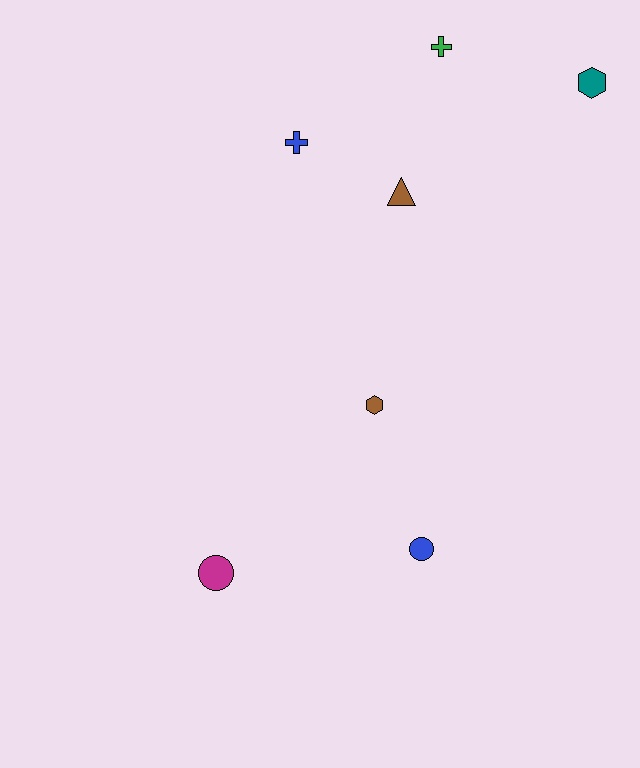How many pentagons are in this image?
There are no pentagons.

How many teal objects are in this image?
There is 1 teal object.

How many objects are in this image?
There are 7 objects.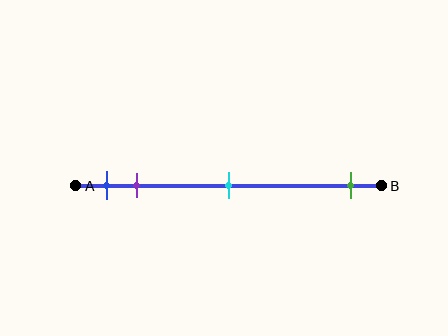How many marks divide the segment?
There are 4 marks dividing the segment.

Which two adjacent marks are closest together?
The blue and purple marks are the closest adjacent pair.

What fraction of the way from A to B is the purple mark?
The purple mark is approximately 20% (0.2) of the way from A to B.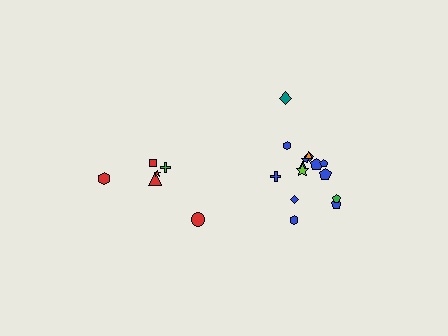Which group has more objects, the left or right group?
The right group.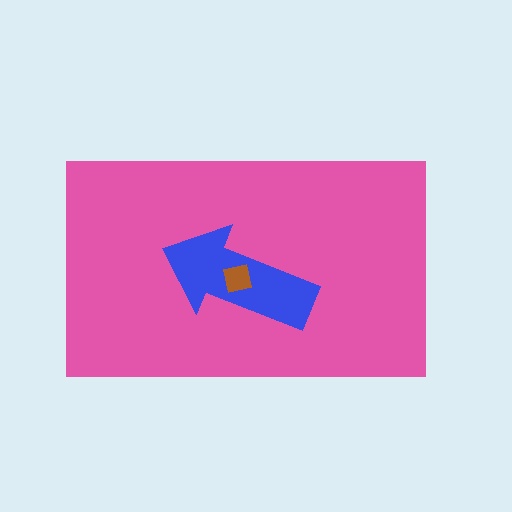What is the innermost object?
The brown square.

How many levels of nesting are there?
3.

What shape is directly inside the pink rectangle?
The blue arrow.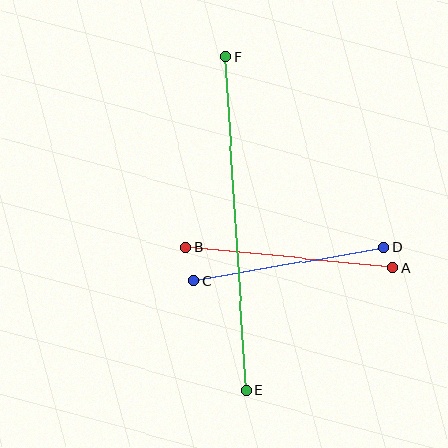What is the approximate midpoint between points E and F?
The midpoint is at approximately (236, 224) pixels.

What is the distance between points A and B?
The distance is approximately 208 pixels.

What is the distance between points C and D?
The distance is approximately 193 pixels.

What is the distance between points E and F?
The distance is approximately 334 pixels.